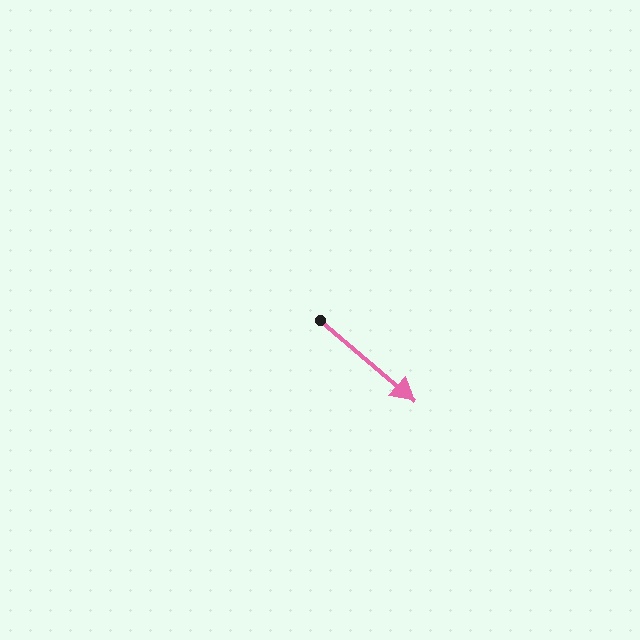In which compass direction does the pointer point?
Southeast.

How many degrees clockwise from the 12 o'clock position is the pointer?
Approximately 131 degrees.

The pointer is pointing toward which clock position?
Roughly 4 o'clock.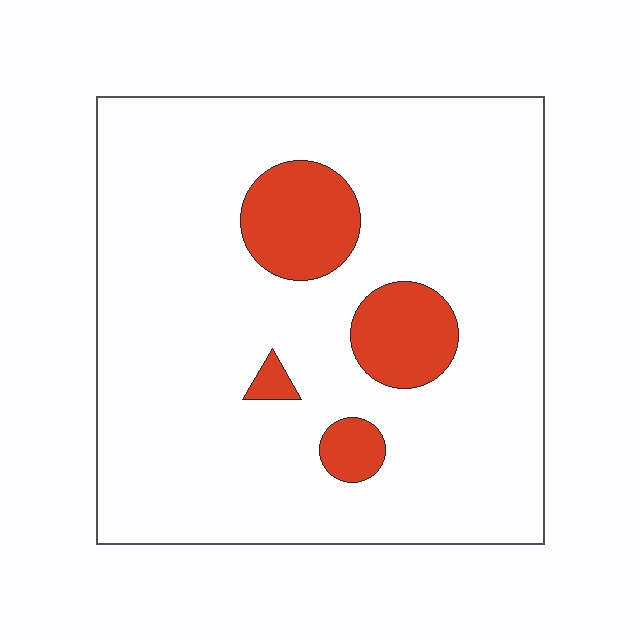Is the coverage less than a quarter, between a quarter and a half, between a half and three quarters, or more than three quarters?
Less than a quarter.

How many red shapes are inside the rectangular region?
4.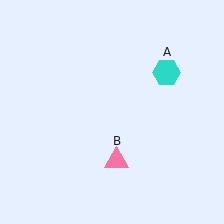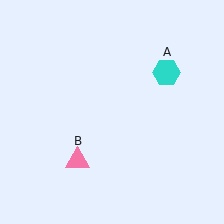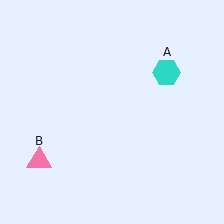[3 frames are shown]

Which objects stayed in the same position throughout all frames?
Cyan hexagon (object A) remained stationary.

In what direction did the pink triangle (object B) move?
The pink triangle (object B) moved left.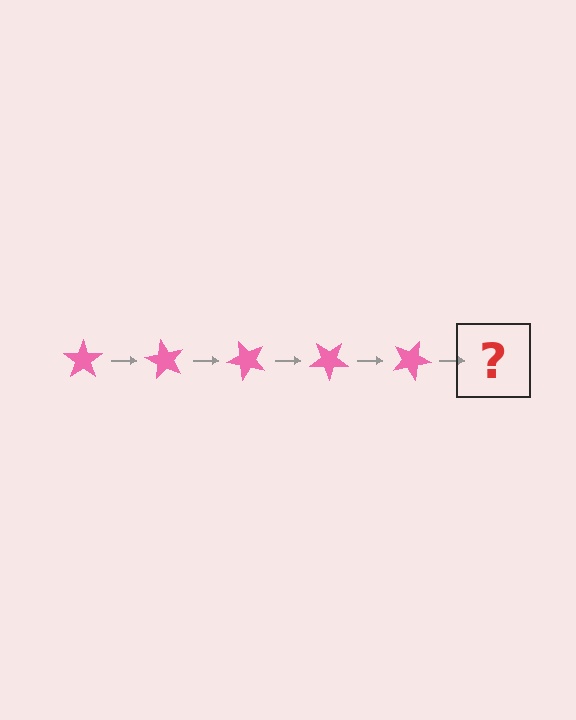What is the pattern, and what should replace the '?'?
The pattern is that the star rotates 60 degrees each step. The '?' should be a pink star rotated 300 degrees.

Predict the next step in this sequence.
The next step is a pink star rotated 300 degrees.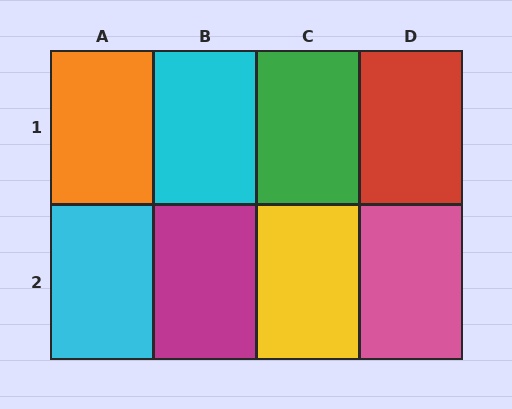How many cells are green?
1 cell is green.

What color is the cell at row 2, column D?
Pink.